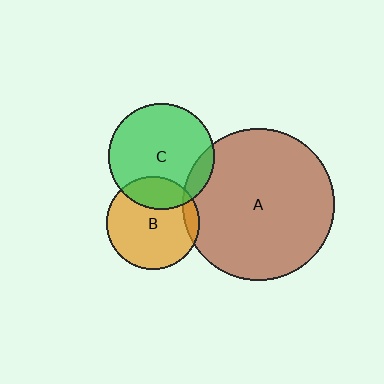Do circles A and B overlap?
Yes.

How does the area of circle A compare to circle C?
Approximately 2.0 times.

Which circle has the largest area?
Circle A (brown).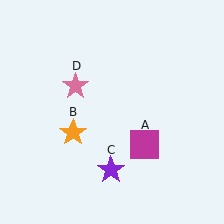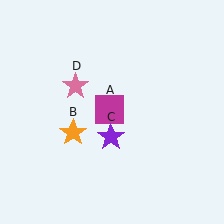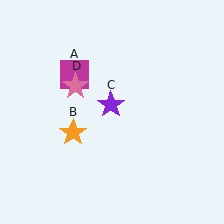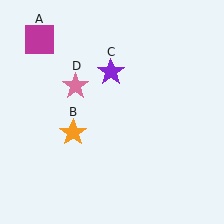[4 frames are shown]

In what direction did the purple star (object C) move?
The purple star (object C) moved up.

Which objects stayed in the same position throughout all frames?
Orange star (object B) and pink star (object D) remained stationary.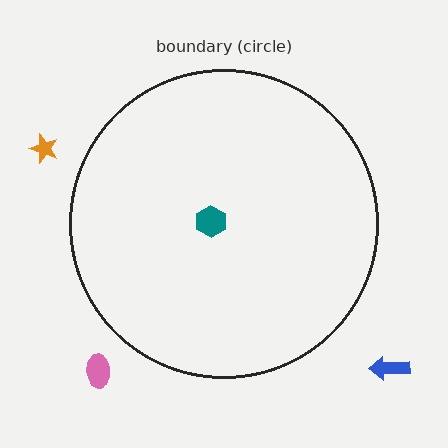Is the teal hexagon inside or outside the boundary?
Inside.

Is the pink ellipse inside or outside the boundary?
Outside.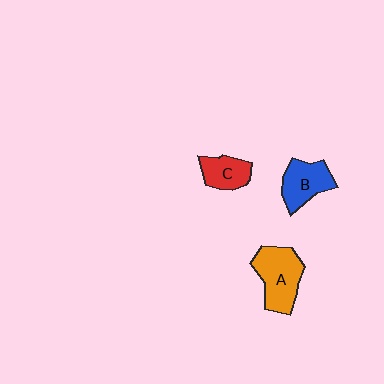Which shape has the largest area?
Shape A (orange).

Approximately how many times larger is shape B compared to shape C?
Approximately 1.3 times.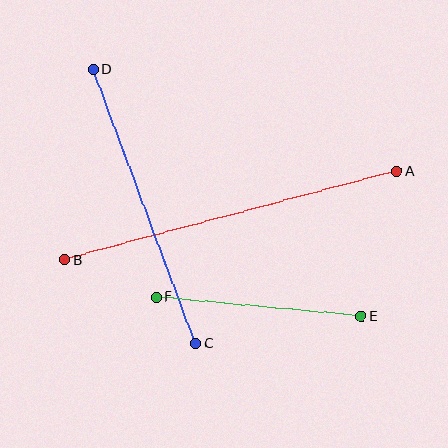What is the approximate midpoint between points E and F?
The midpoint is at approximately (259, 307) pixels.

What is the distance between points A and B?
The distance is approximately 343 pixels.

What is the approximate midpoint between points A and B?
The midpoint is at approximately (231, 216) pixels.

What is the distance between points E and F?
The distance is approximately 206 pixels.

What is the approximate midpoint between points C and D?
The midpoint is at approximately (144, 206) pixels.